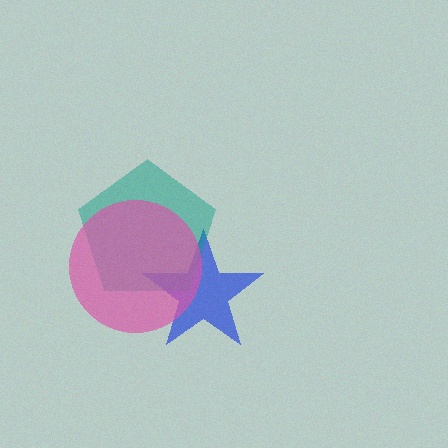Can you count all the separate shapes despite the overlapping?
Yes, there are 3 separate shapes.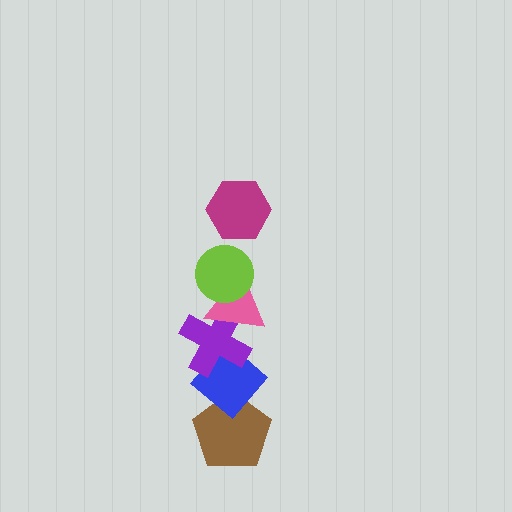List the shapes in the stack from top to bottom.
From top to bottom: the magenta hexagon, the lime circle, the pink triangle, the purple cross, the blue diamond, the brown pentagon.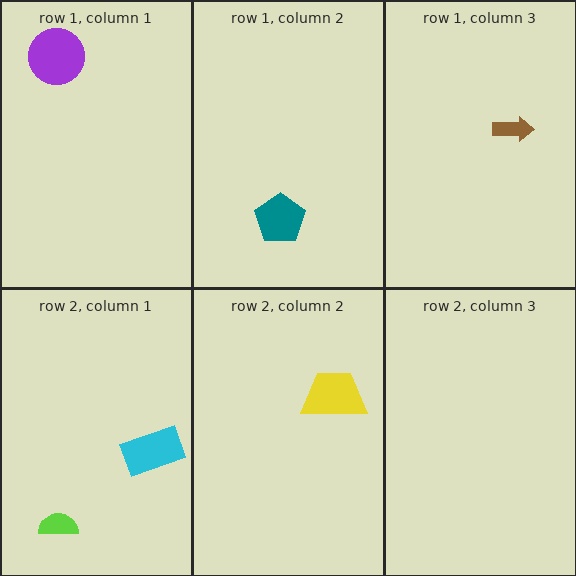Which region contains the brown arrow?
The row 1, column 3 region.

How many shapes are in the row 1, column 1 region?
1.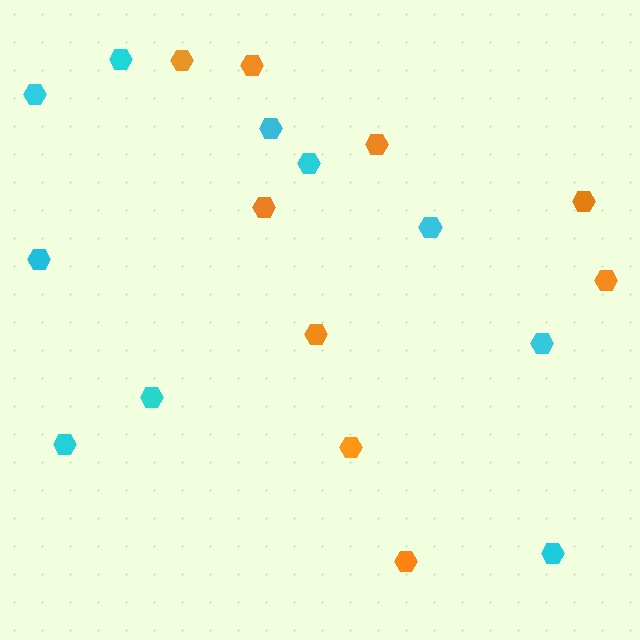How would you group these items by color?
There are 2 groups: one group of cyan hexagons (10) and one group of orange hexagons (9).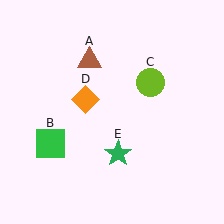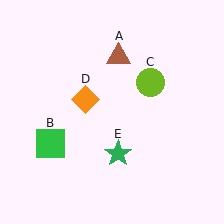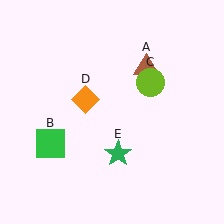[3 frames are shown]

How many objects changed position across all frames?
1 object changed position: brown triangle (object A).